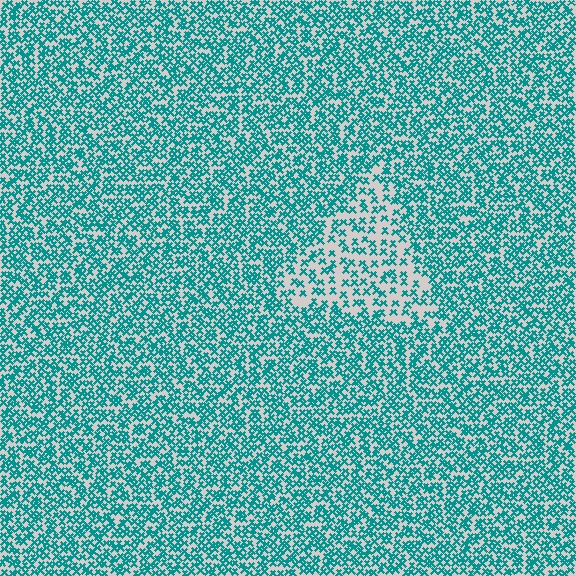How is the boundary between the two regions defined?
The boundary is defined by a change in element density (approximately 2.0x ratio). All elements are the same color, size, and shape.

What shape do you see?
I see a triangle.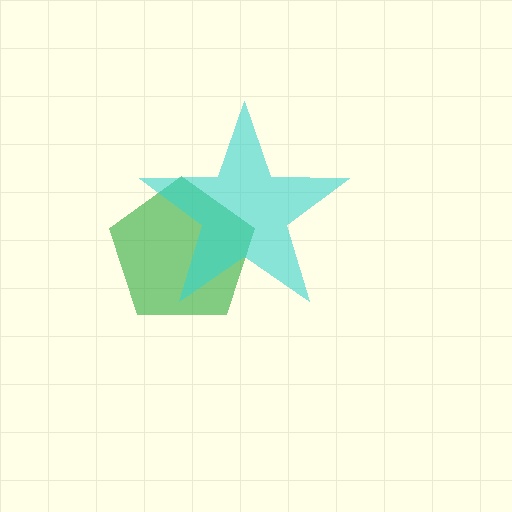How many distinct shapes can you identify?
There are 2 distinct shapes: a green pentagon, a cyan star.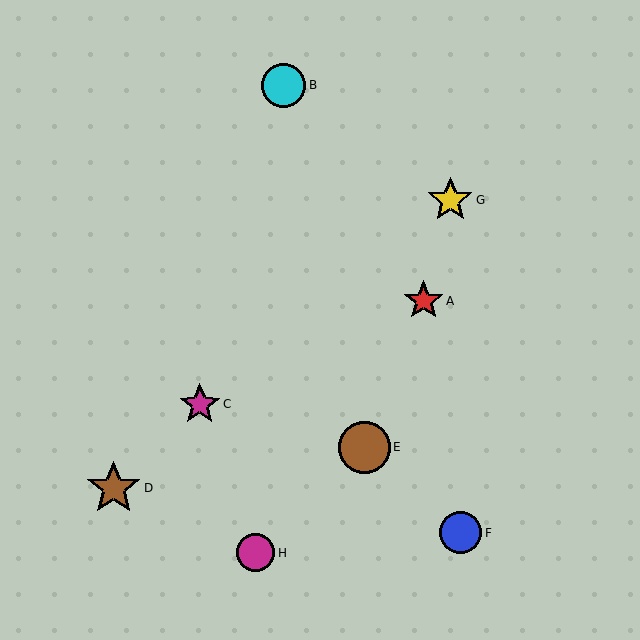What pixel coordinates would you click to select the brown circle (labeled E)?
Click at (364, 447) to select the brown circle E.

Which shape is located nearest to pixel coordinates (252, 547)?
The magenta circle (labeled H) at (256, 553) is nearest to that location.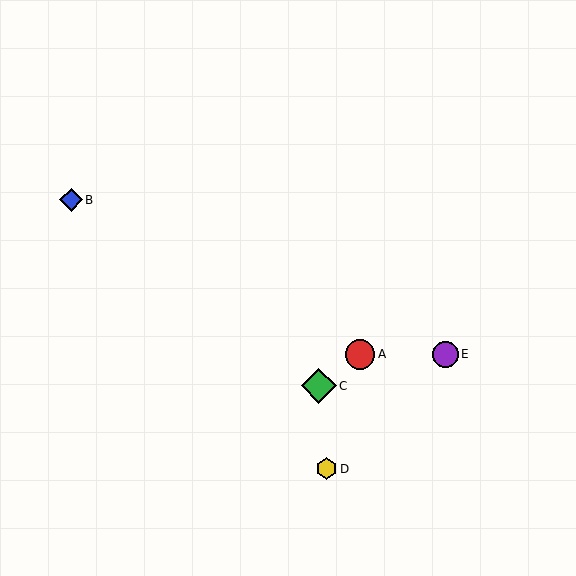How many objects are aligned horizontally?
2 objects (A, E) are aligned horizontally.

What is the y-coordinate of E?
Object E is at y≈354.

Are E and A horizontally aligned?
Yes, both are at y≈354.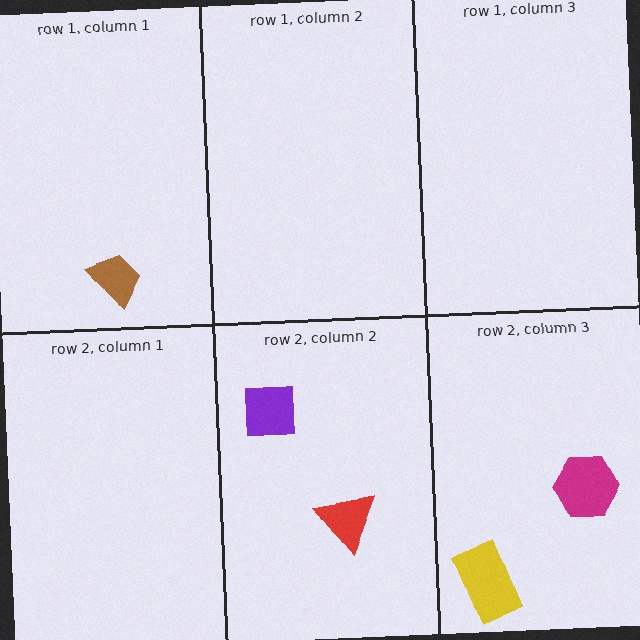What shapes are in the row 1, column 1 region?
The brown trapezoid.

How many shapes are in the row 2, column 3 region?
2.